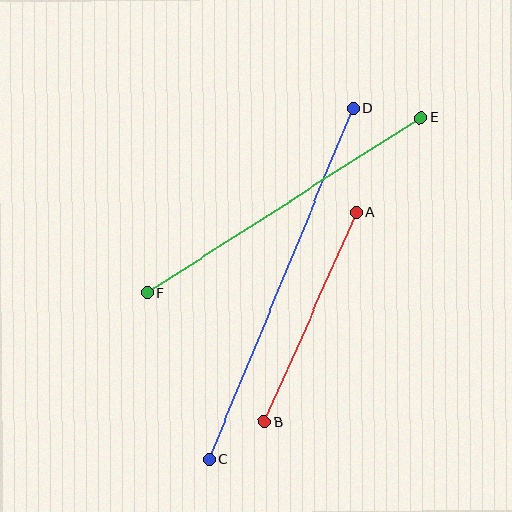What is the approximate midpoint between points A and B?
The midpoint is at approximately (310, 317) pixels.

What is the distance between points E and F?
The distance is approximately 324 pixels.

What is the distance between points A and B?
The distance is approximately 229 pixels.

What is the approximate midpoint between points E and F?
The midpoint is at approximately (284, 205) pixels.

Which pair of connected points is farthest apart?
Points C and D are farthest apart.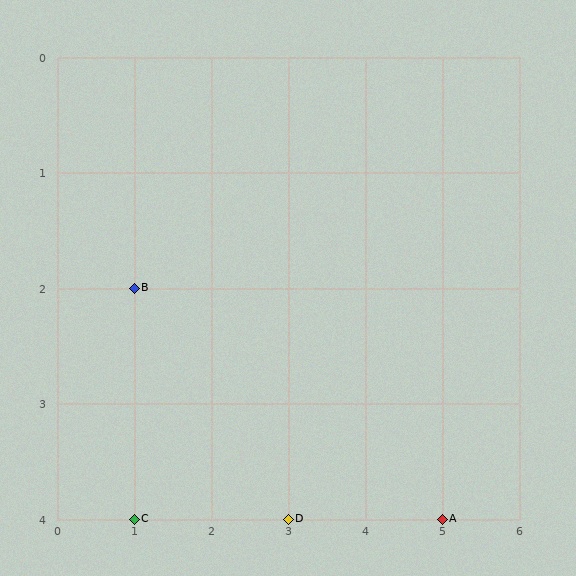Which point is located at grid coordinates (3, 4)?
Point D is at (3, 4).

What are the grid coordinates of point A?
Point A is at grid coordinates (5, 4).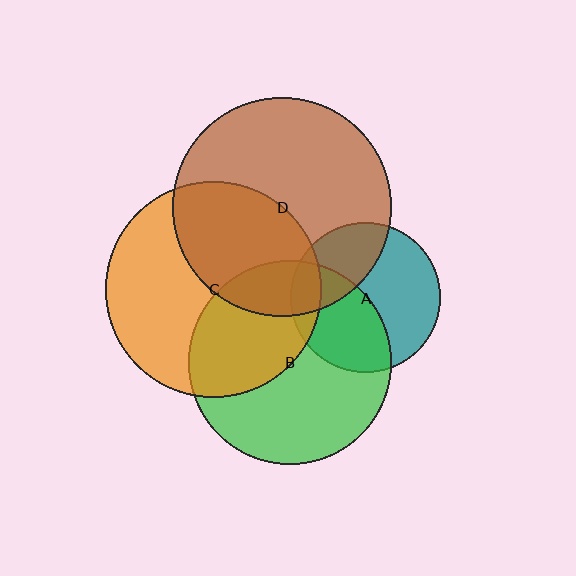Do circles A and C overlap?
Yes.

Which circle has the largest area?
Circle D (brown).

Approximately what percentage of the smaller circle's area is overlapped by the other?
Approximately 10%.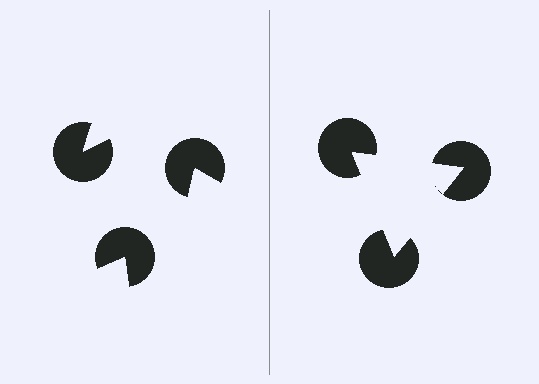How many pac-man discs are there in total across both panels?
6 — 3 on each side.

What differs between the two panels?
The pac-man discs are positioned identically on both sides; only the wedge orientations differ. On the right they align to a triangle; on the left they are misaligned.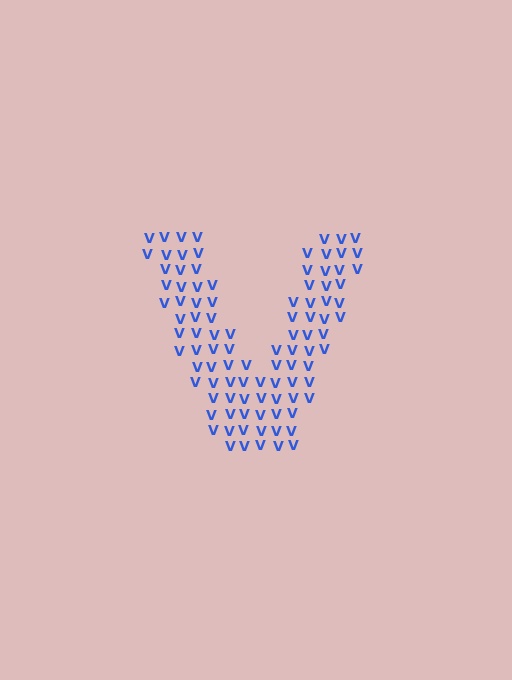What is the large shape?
The large shape is the letter V.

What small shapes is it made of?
It is made of small letter V's.